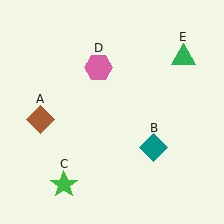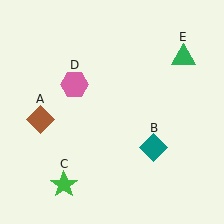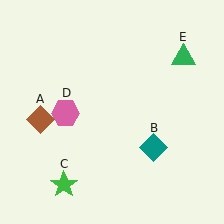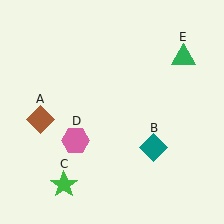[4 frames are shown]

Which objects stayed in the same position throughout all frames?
Brown diamond (object A) and teal diamond (object B) and green star (object C) and green triangle (object E) remained stationary.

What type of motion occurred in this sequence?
The pink hexagon (object D) rotated counterclockwise around the center of the scene.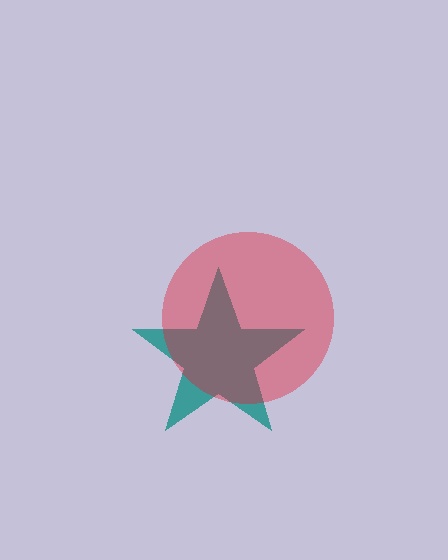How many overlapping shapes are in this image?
There are 2 overlapping shapes in the image.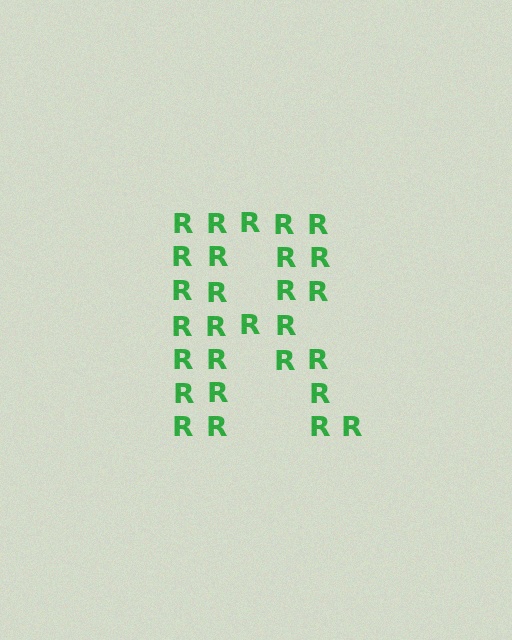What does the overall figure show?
The overall figure shows the letter R.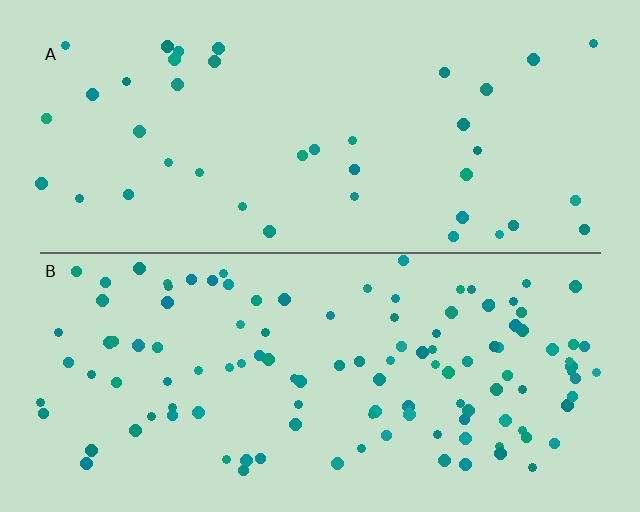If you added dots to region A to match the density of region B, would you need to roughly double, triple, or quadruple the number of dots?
Approximately triple.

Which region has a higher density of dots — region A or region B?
B (the bottom).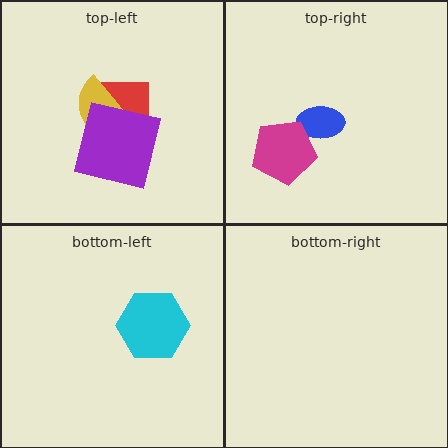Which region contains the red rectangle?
The top-left region.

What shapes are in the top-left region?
The red rectangle, the yellow semicircle, the purple square.